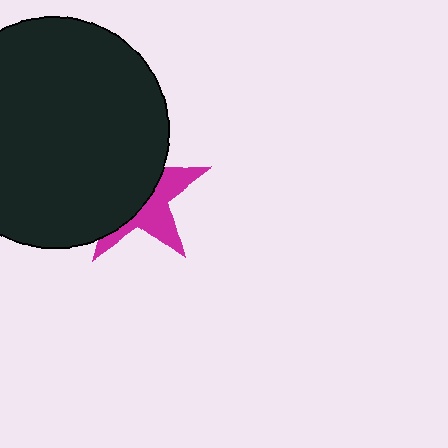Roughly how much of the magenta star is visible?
A small part of it is visible (roughly 41%).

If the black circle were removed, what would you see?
You would see the complete magenta star.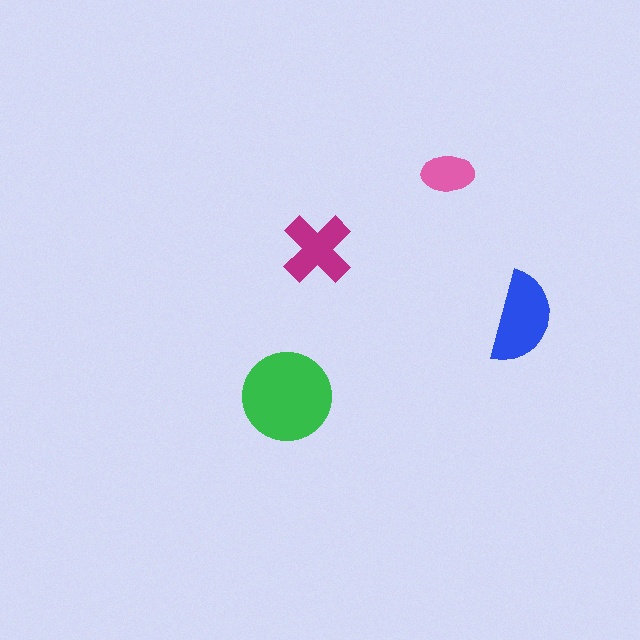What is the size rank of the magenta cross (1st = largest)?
3rd.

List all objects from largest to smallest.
The green circle, the blue semicircle, the magenta cross, the pink ellipse.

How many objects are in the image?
There are 4 objects in the image.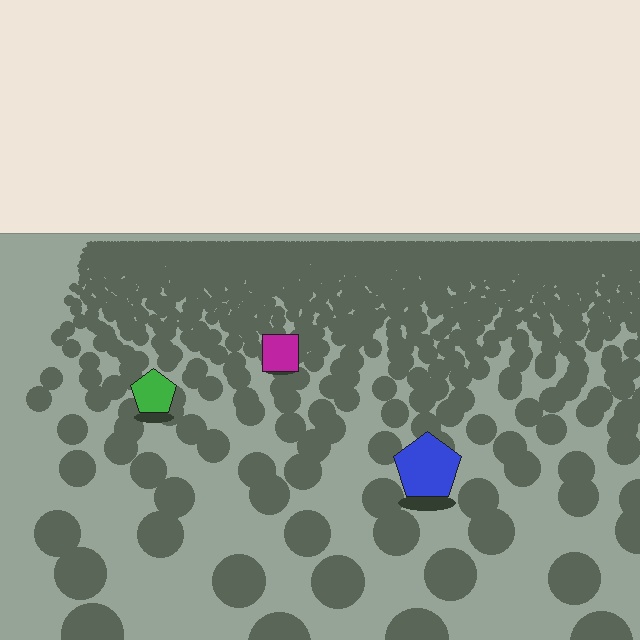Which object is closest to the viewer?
The blue pentagon is closest. The texture marks near it are larger and more spread out.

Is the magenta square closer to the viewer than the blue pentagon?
No. The blue pentagon is closer — you can tell from the texture gradient: the ground texture is coarser near it.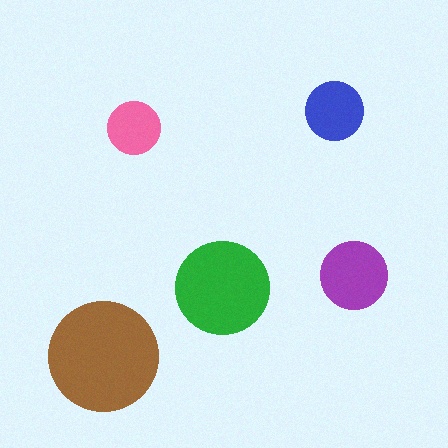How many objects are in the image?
There are 5 objects in the image.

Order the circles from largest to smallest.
the brown one, the green one, the purple one, the blue one, the pink one.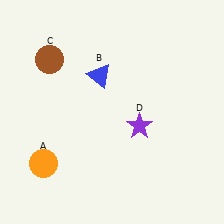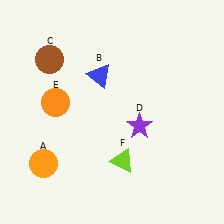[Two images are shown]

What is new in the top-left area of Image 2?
An orange circle (E) was added in the top-left area of Image 2.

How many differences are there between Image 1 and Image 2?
There are 2 differences between the two images.